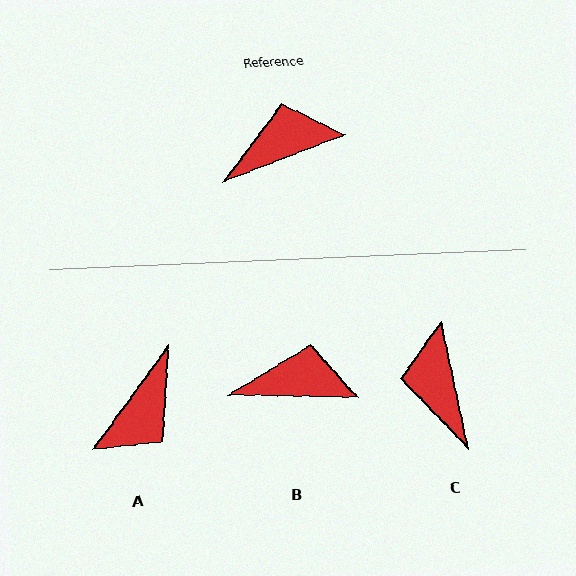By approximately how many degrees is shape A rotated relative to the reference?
Approximately 147 degrees clockwise.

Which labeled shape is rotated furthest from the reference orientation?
A, about 147 degrees away.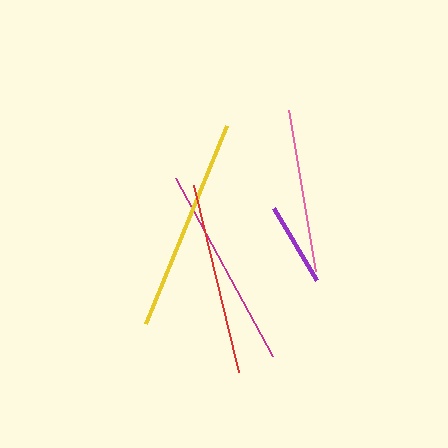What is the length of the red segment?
The red segment is approximately 192 pixels long.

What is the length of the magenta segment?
The magenta segment is approximately 202 pixels long.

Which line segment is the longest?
The yellow line is the longest at approximately 214 pixels.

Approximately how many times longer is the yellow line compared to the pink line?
The yellow line is approximately 1.3 times the length of the pink line.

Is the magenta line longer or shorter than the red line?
The magenta line is longer than the red line.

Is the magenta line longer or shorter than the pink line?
The magenta line is longer than the pink line.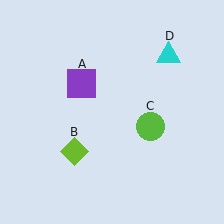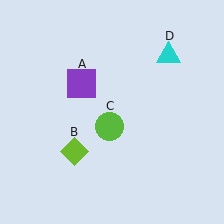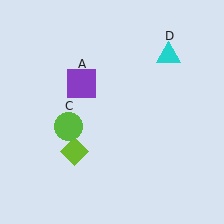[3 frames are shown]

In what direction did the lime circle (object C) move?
The lime circle (object C) moved left.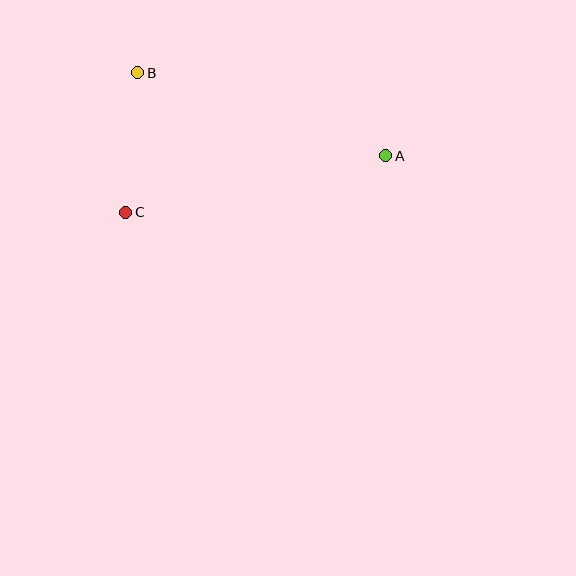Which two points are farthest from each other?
Points A and C are farthest from each other.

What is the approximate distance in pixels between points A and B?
The distance between A and B is approximately 261 pixels.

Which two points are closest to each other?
Points B and C are closest to each other.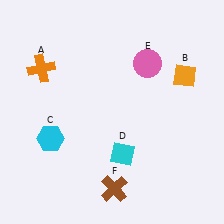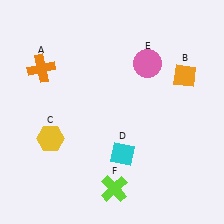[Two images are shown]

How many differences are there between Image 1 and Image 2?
There are 2 differences between the two images.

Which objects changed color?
C changed from cyan to yellow. F changed from brown to lime.